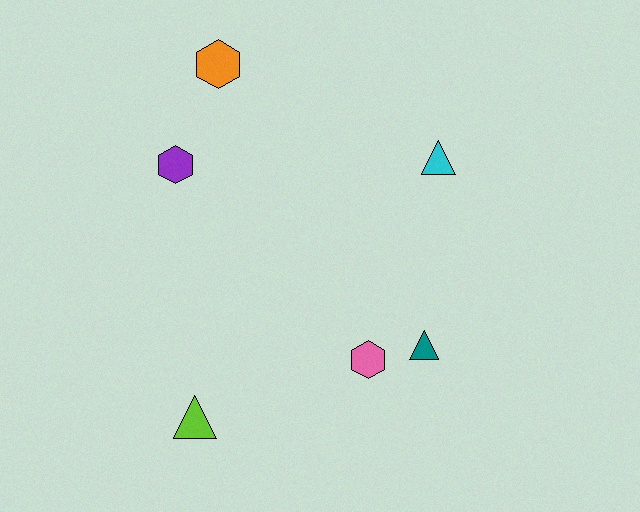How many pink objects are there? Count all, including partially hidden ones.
There is 1 pink object.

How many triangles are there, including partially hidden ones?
There are 3 triangles.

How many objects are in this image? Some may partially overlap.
There are 6 objects.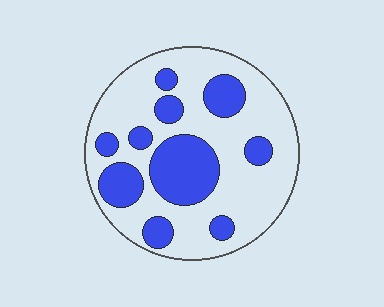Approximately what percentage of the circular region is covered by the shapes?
Approximately 30%.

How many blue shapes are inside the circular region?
10.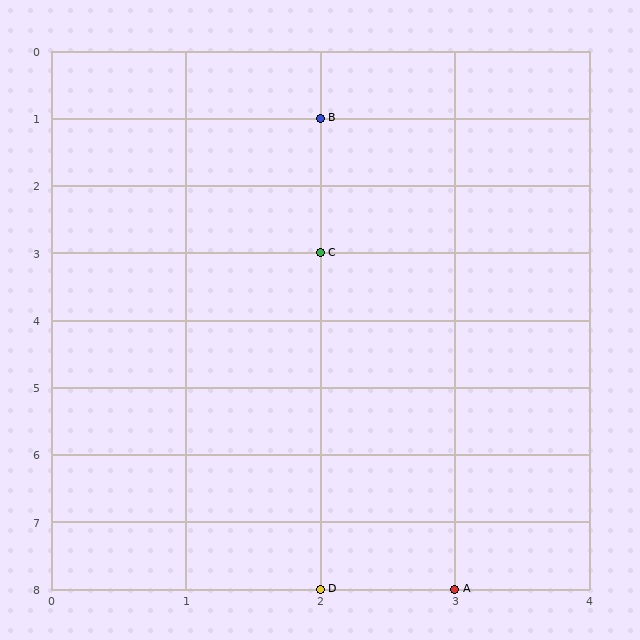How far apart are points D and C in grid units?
Points D and C are 5 rows apart.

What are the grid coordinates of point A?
Point A is at grid coordinates (3, 8).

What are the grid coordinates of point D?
Point D is at grid coordinates (2, 8).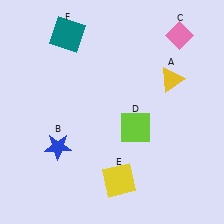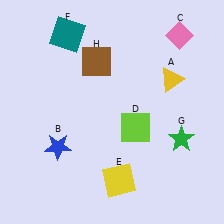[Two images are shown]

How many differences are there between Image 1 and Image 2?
There are 2 differences between the two images.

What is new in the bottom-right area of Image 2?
A green star (G) was added in the bottom-right area of Image 2.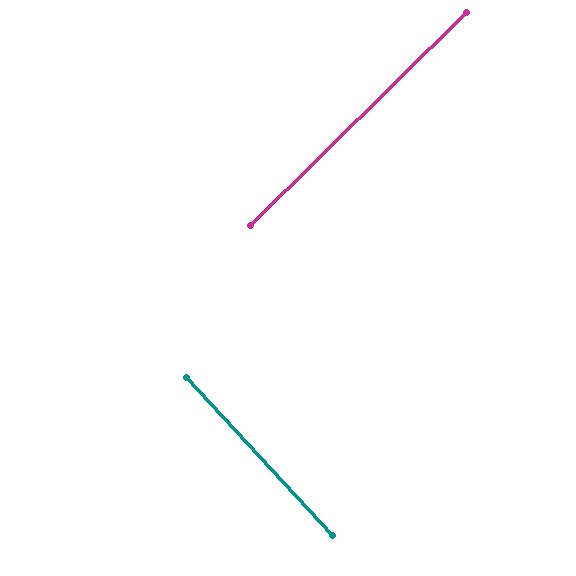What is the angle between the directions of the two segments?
Approximately 88 degrees.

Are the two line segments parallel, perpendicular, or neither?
Perpendicular — they meet at approximately 88°.